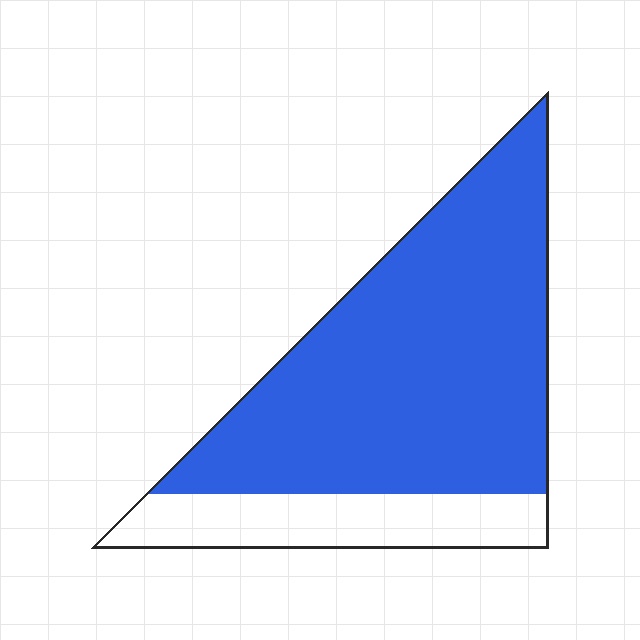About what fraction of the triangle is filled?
About three quarters (3/4).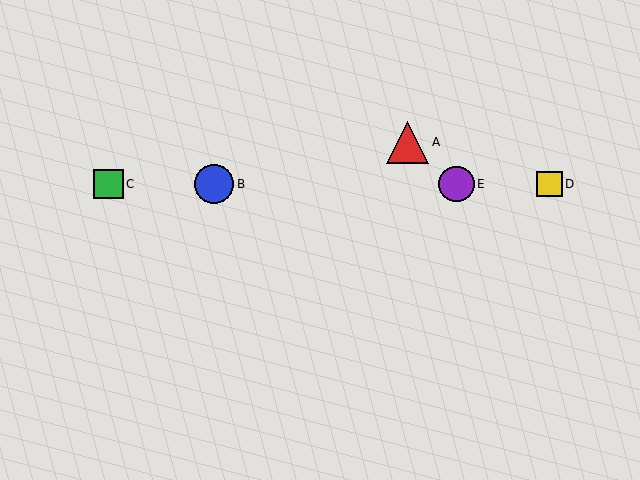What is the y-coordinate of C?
Object C is at y≈184.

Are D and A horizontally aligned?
No, D is at y≈184 and A is at y≈142.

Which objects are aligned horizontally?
Objects B, C, D, E are aligned horizontally.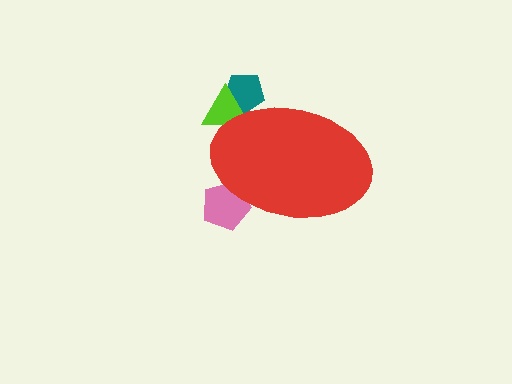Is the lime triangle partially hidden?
Yes, the lime triangle is partially hidden behind the red ellipse.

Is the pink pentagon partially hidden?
Yes, the pink pentagon is partially hidden behind the red ellipse.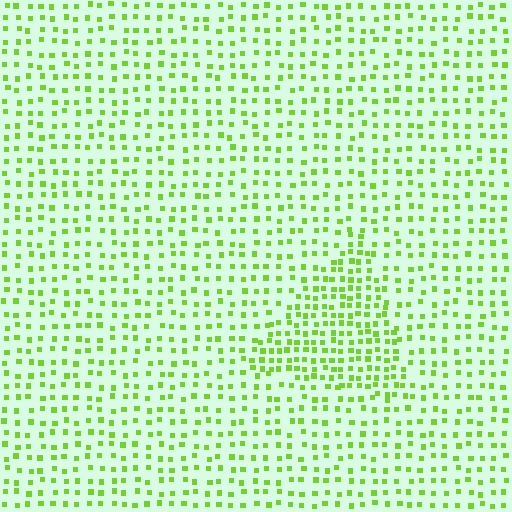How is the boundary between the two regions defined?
The boundary is defined by a change in element density (approximately 1.8x ratio). All elements are the same color, size, and shape.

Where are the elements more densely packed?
The elements are more densely packed inside the triangle boundary.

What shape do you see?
I see a triangle.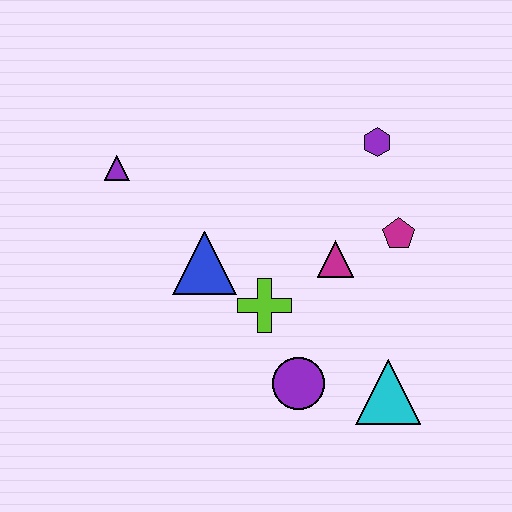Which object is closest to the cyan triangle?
The purple circle is closest to the cyan triangle.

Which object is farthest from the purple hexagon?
The purple triangle is farthest from the purple hexagon.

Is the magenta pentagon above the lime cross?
Yes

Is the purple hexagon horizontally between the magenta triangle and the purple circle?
No